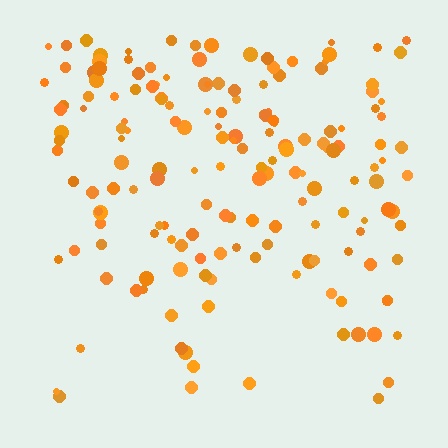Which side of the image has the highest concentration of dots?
The top.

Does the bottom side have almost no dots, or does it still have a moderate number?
Still a moderate number, just noticeably fewer than the top.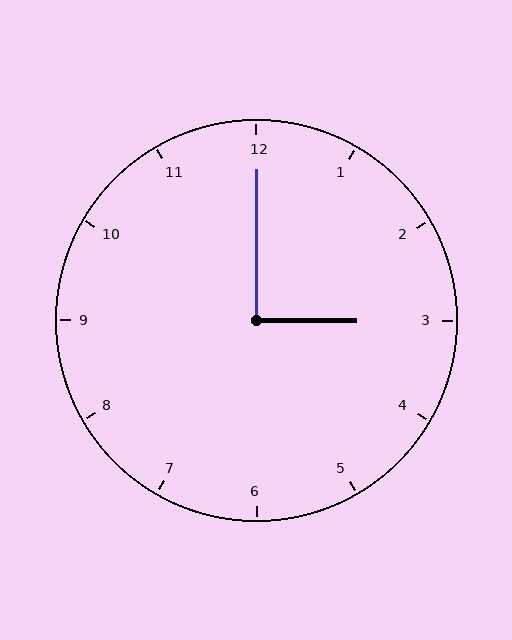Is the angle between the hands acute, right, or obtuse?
It is right.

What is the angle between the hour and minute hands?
Approximately 90 degrees.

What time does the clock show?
3:00.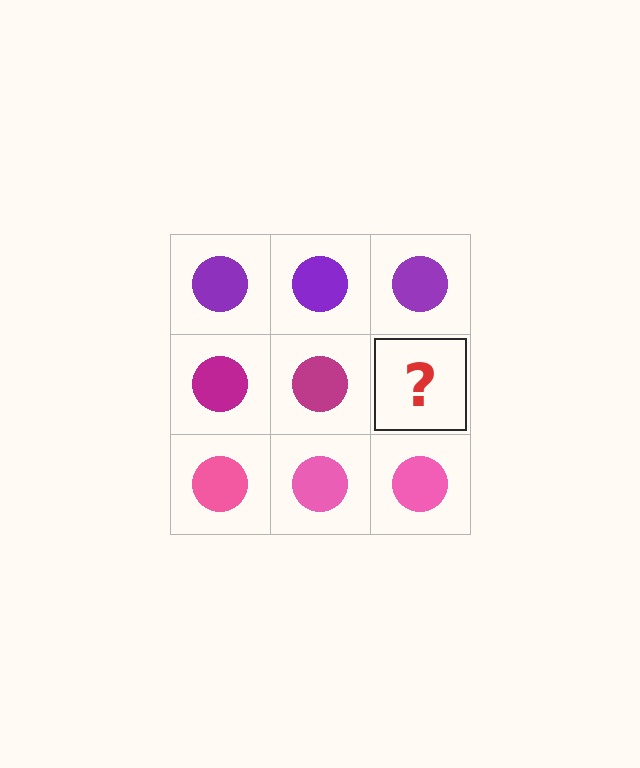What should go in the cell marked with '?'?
The missing cell should contain a magenta circle.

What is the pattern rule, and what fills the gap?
The rule is that each row has a consistent color. The gap should be filled with a magenta circle.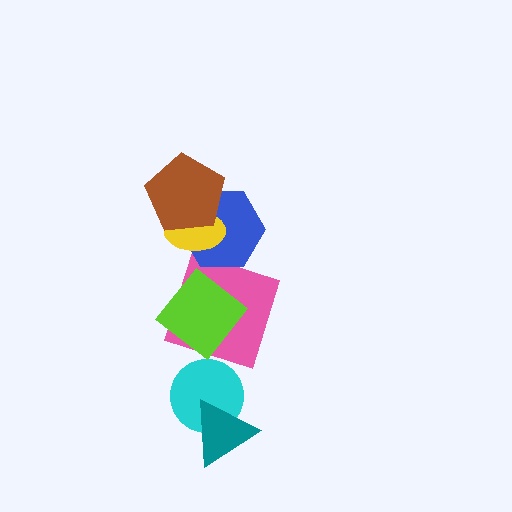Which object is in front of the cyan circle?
The teal triangle is in front of the cyan circle.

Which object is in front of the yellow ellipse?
The brown pentagon is in front of the yellow ellipse.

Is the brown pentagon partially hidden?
No, no other shape covers it.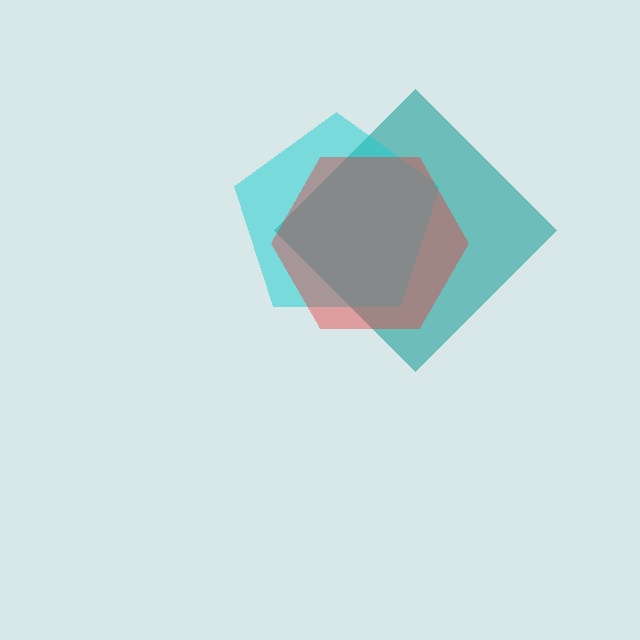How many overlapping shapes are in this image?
There are 3 overlapping shapes in the image.